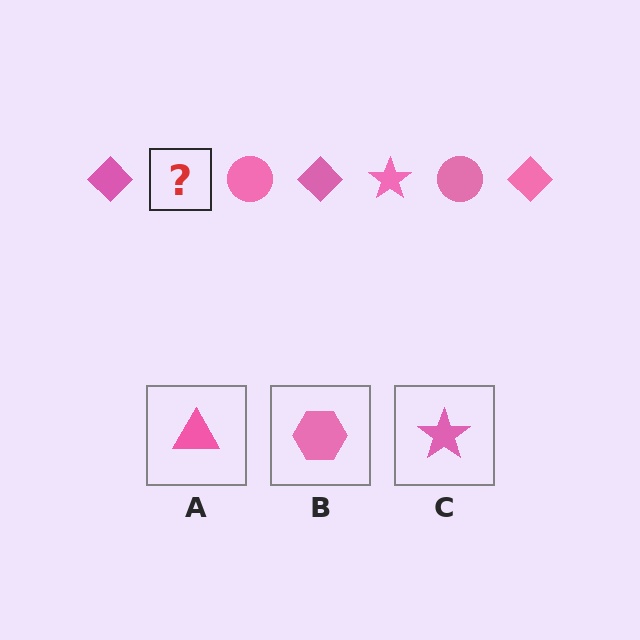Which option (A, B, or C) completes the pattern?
C.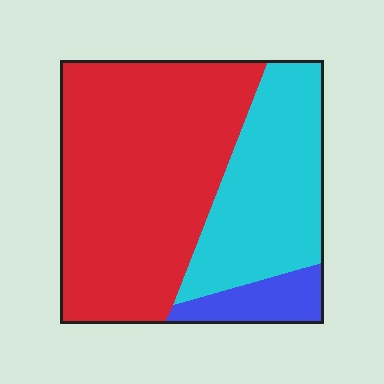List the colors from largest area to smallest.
From largest to smallest: red, cyan, blue.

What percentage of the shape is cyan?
Cyan takes up about one third (1/3) of the shape.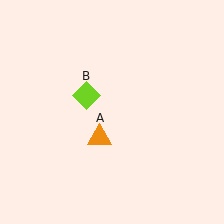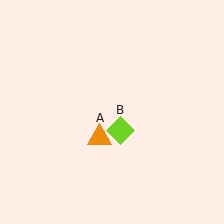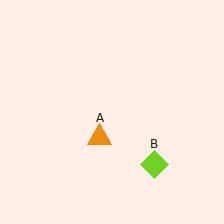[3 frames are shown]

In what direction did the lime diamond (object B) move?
The lime diamond (object B) moved down and to the right.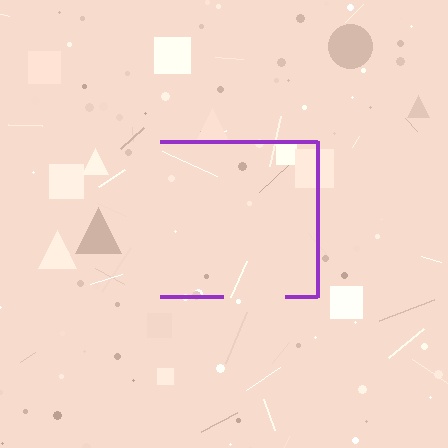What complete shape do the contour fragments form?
The contour fragments form a square.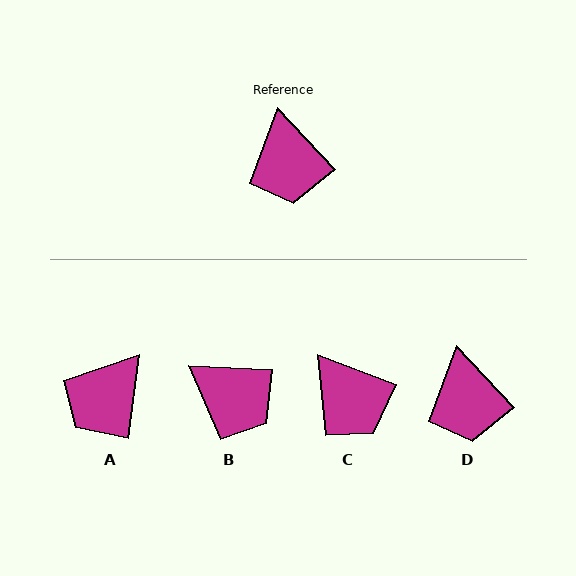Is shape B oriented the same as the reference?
No, it is off by about 44 degrees.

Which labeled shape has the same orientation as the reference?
D.